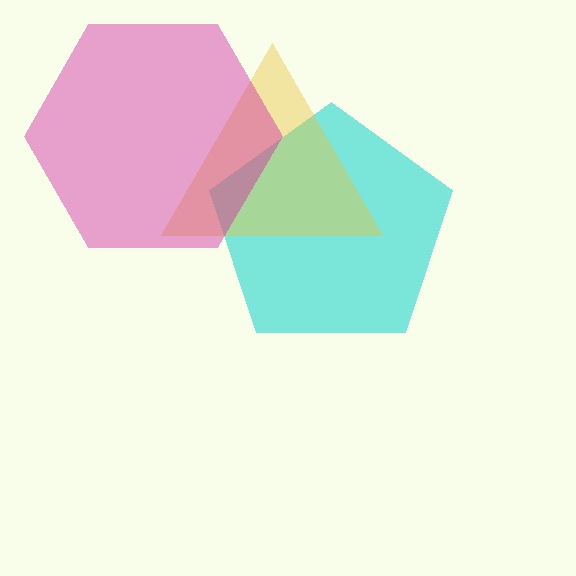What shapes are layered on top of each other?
The layered shapes are: a cyan pentagon, a yellow triangle, a magenta hexagon.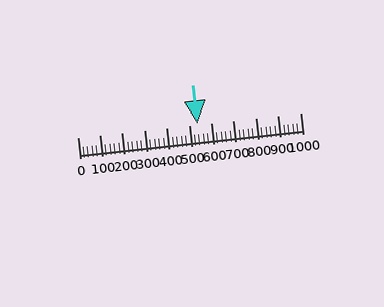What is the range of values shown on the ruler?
The ruler shows values from 0 to 1000.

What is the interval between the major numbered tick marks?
The major tick marks are spaced 100 units apart.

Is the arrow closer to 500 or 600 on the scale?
The arrow is closer to 500.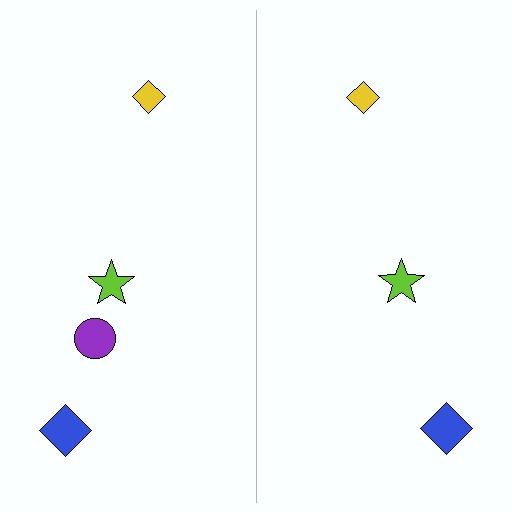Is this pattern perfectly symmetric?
No, the pattern is not perfectly symmetric. A purple circle is missing from the right side.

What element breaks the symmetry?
A purple circle is missing from the right side.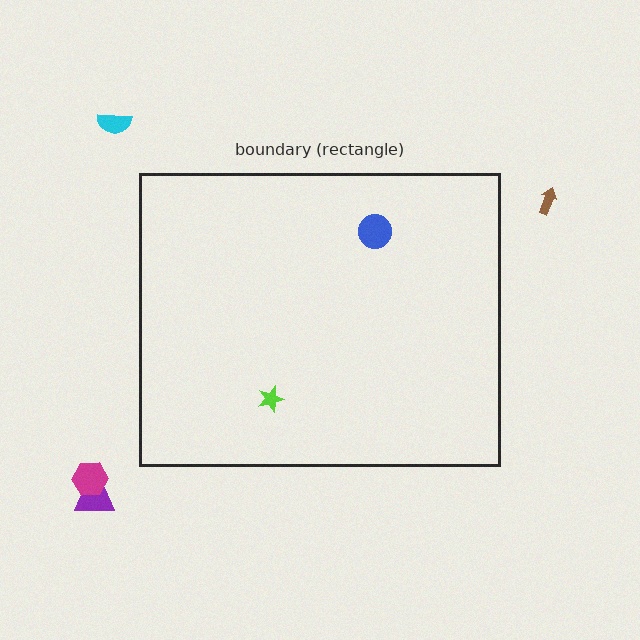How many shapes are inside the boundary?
2 inside, 4 outside.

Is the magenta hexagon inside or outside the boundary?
Outside.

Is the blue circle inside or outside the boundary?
Inside.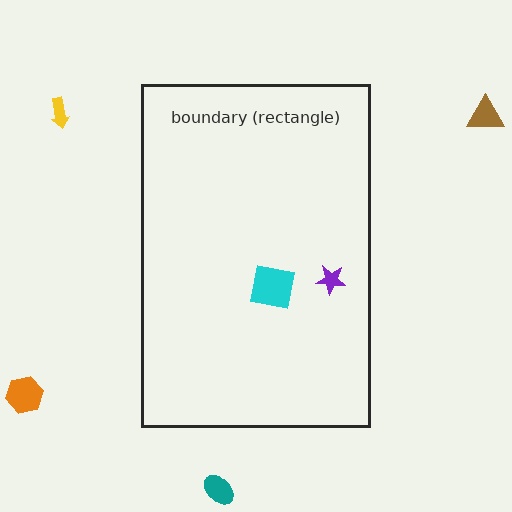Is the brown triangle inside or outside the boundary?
Outside.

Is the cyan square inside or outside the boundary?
Inside.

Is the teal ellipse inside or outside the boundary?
Outside.